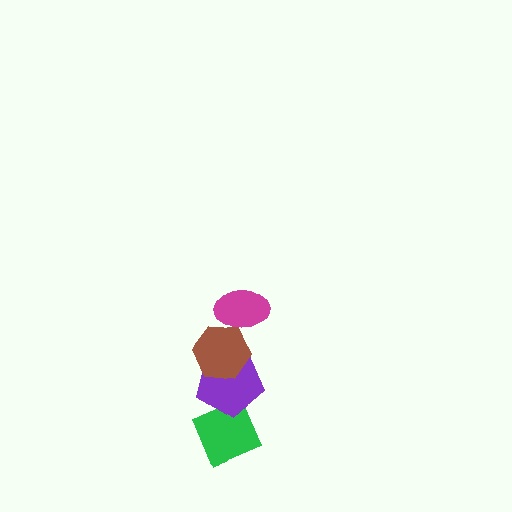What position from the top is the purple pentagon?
The purple pentagon is 3rd from the top.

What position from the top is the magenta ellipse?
The magenta ellipse is 1st from the top.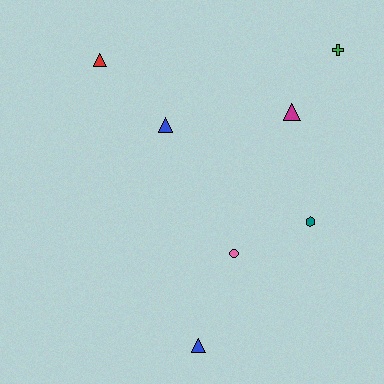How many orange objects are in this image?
There are no orange objects.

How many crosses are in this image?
There is 1 cross.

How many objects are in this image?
There are 7 objects.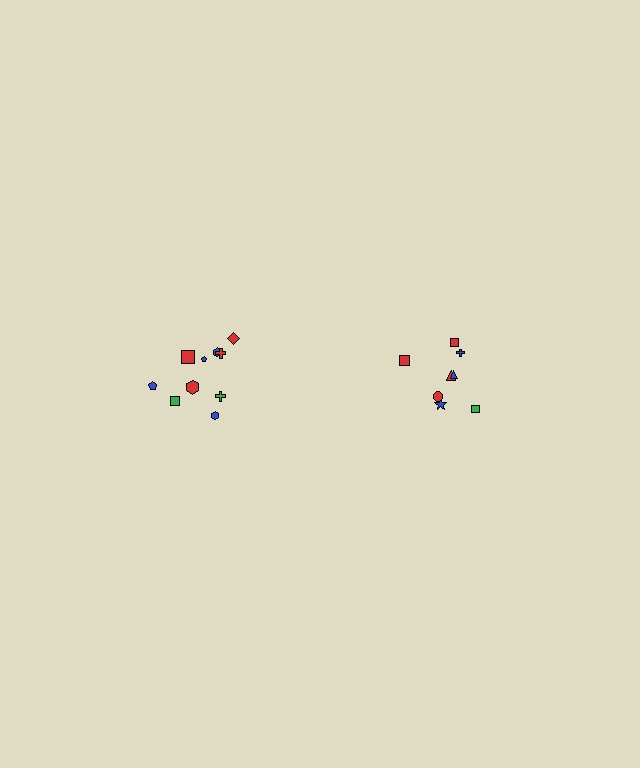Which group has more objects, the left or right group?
The left group.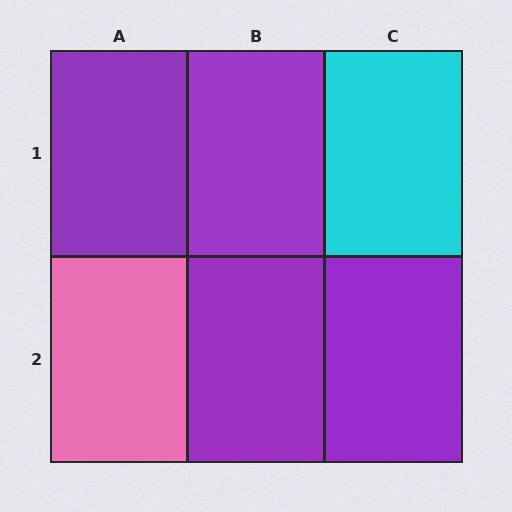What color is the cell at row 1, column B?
Purple.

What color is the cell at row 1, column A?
Purple.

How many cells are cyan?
1 cell is cyan.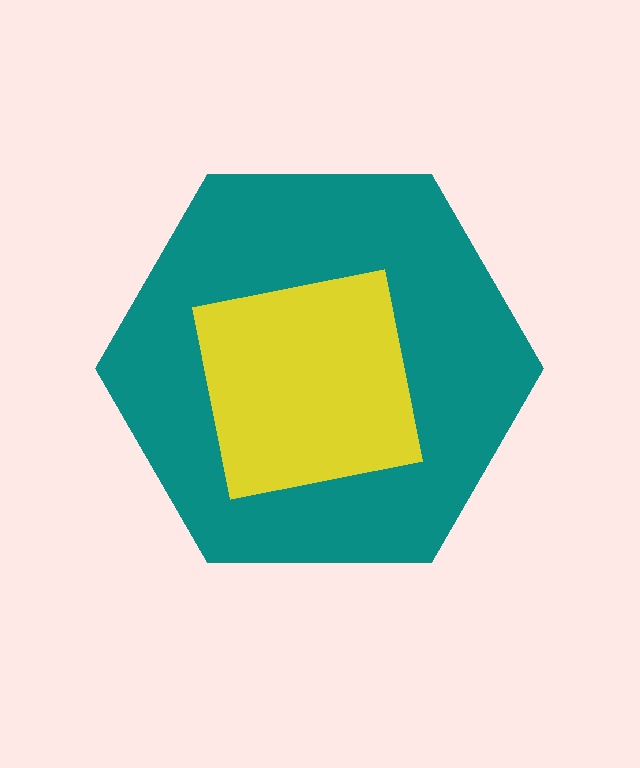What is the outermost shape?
The teal hexagon.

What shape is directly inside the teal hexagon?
The yellow square.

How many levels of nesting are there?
2.